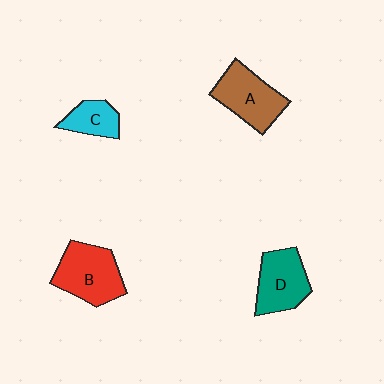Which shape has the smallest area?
Shape C (cyan).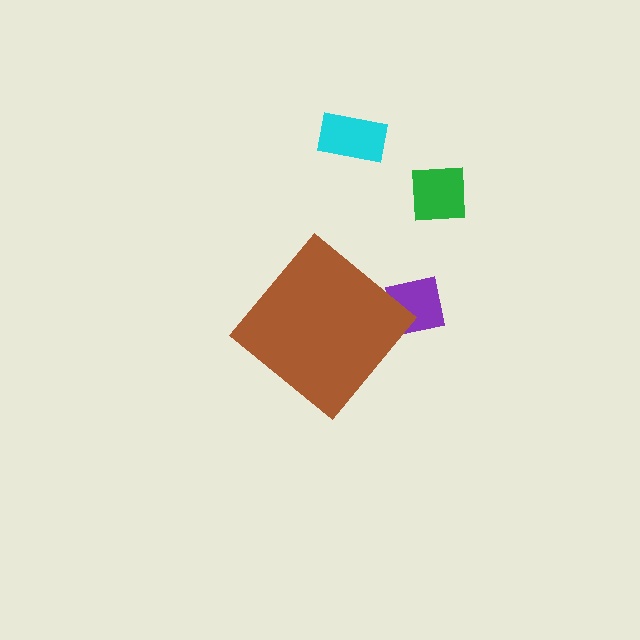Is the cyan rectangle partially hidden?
No, the cyan rectangle is fully visible.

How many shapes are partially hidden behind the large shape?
1 shape is partially hidden.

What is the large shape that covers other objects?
A brown diamond.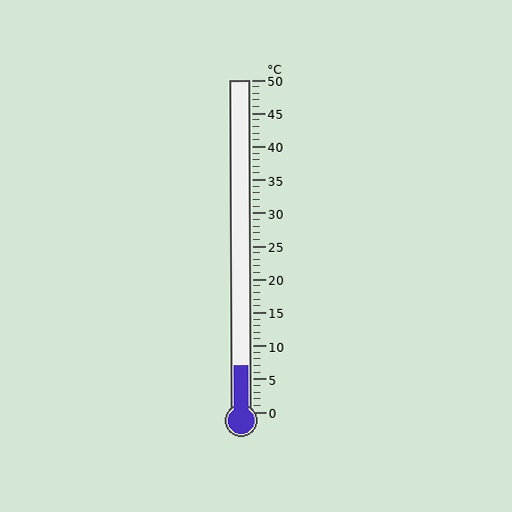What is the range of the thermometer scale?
The thermometer scale ranges from 0°C to 50°C.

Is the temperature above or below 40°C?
The temperature is below 40°C.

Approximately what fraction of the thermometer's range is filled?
The thermometer is filled to approximately 15% of its range.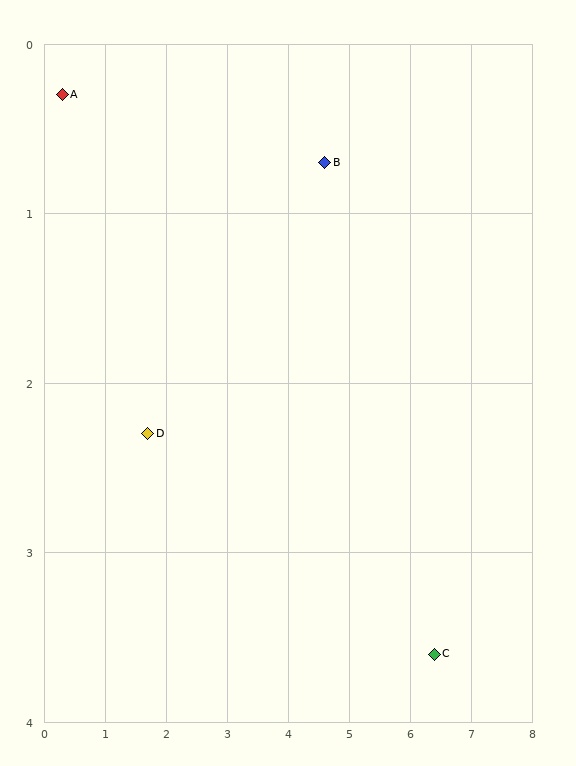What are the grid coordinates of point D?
Point D is at approximately (1.7, 2.3).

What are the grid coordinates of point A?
Point A is at approximately (0.3, 0.3).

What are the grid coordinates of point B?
Point B is at approximately (4.6, 0.7).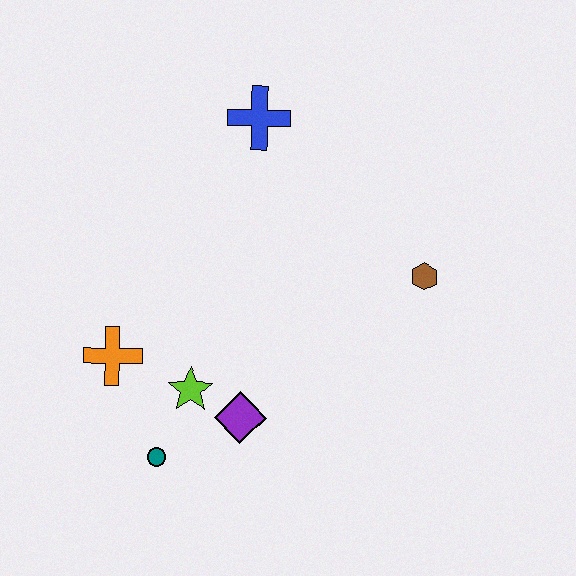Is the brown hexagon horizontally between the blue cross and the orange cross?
No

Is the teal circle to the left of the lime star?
Yes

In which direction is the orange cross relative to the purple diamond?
The orange cross is to the left of the purple diamond.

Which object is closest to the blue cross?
The brown hexagon is closest to the blue cross.